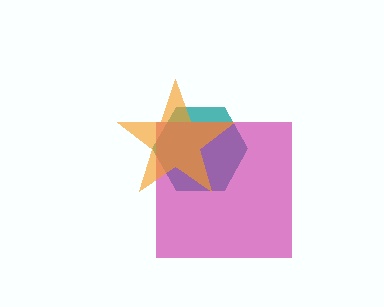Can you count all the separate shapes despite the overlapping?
Yes, there are 3 separate shapes.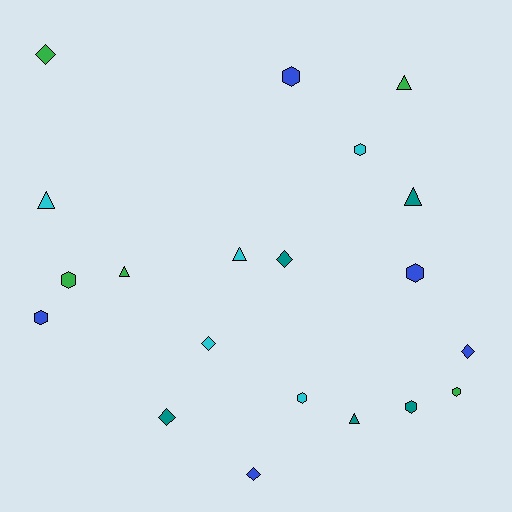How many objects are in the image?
There are 20 objects.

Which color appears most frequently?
Teal, with 5 objects.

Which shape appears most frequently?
Hexagon, with 8 objects.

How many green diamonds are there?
There is 1 green diamond.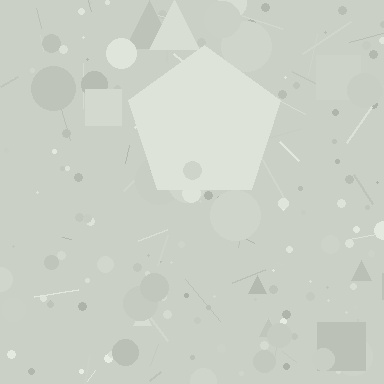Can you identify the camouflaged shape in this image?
The camouflaged shape is a pentagon.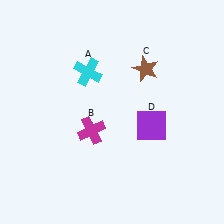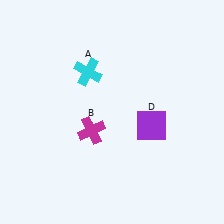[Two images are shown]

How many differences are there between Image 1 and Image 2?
There is 1 difference between the two images.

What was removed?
The brown star (C) was removed in Image 2.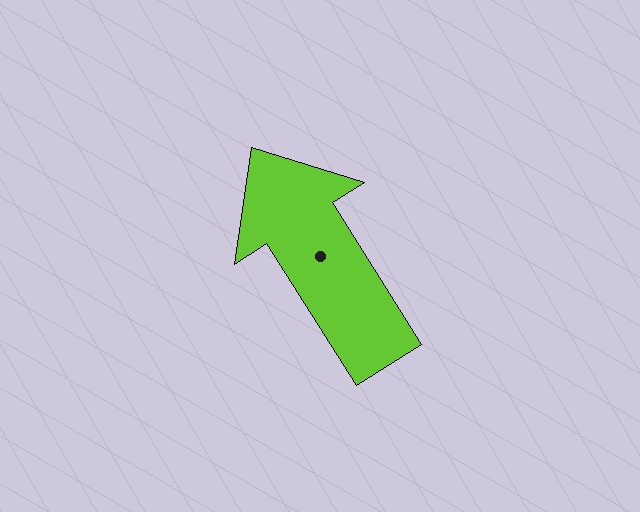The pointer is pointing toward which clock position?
Roughly 11 o'clock.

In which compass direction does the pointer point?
Northwest.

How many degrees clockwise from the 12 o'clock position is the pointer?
Approximately 328 degrees.